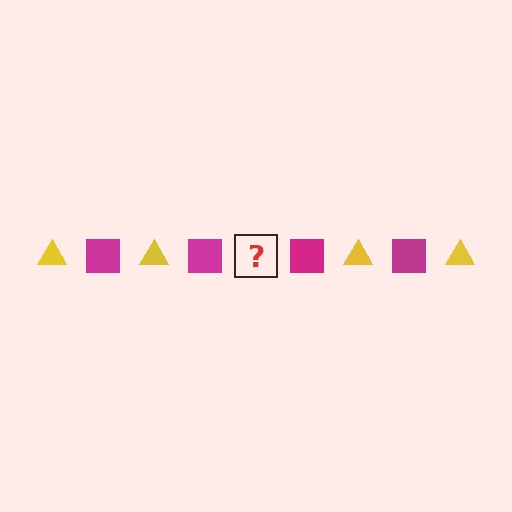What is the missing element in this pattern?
The missing element is a yellow triangle.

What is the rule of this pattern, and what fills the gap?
The rule is that the pattern alternates between yellow triangle and magenta square. The gap should be filled with a yellow triangle.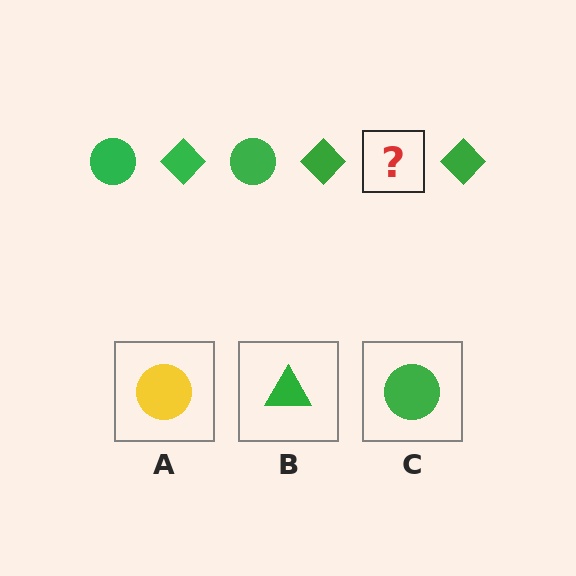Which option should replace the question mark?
Option C.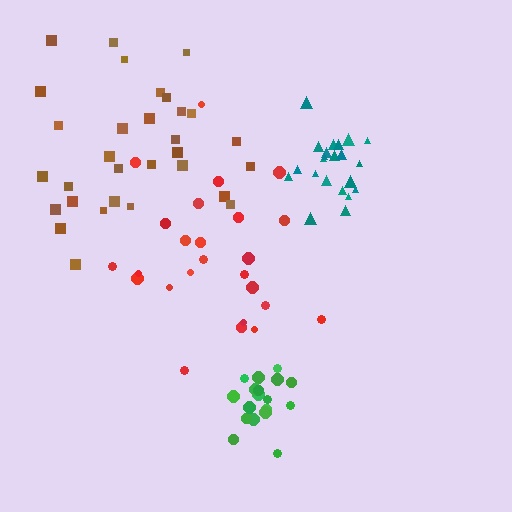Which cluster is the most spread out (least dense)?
Red.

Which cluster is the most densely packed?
Green.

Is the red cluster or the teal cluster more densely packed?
Teal.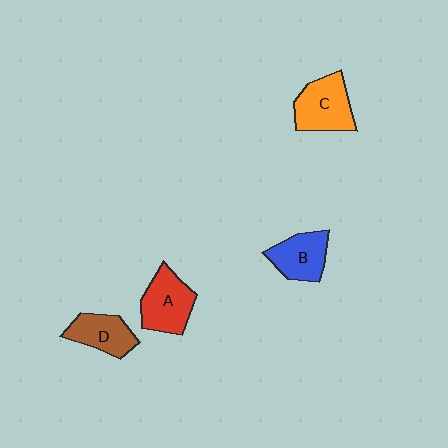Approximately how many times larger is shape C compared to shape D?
Approximately 1.3 times.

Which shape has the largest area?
Shape C (orange).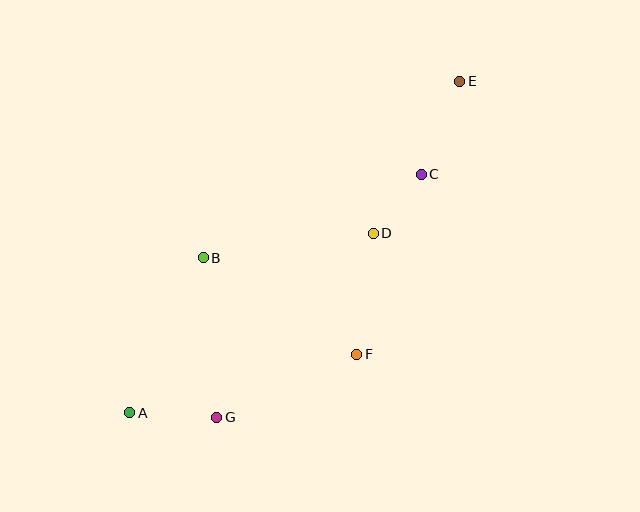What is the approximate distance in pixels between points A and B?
The distance between A and B is approximately 172 pixels.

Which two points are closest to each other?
Points C and D are closest to each other.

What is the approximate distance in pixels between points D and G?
The distance between D and G is approximately 242 pixels.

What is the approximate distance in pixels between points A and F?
The distance between A and F is approximately 235 pixels.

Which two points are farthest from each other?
Points A and E are farthest from each other.